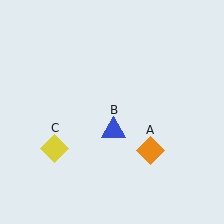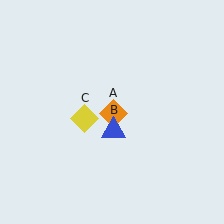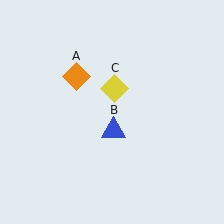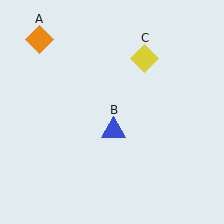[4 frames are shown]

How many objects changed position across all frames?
2 objects changed position: orange diamond (object A), yellow diamond (object C).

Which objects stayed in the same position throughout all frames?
Blue triangle (object B) remained stationary.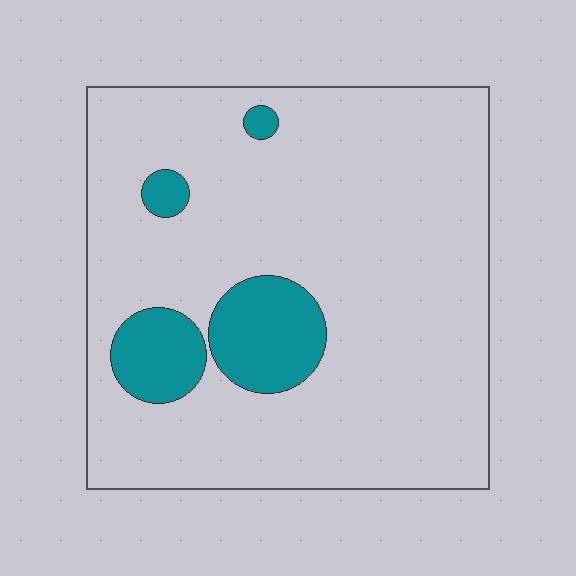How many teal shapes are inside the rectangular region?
4.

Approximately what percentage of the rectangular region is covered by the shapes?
Approximately 15%.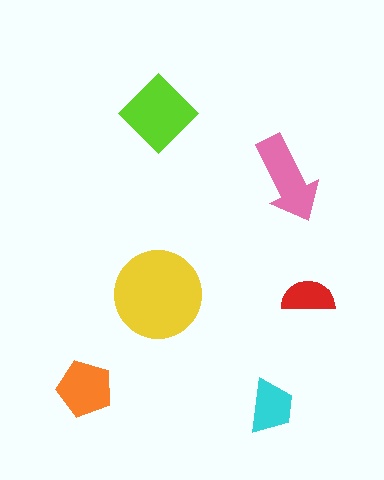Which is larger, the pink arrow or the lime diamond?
The lime diamond.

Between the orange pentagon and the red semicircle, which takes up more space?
The orange pentagon.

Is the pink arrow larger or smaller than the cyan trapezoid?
Larger.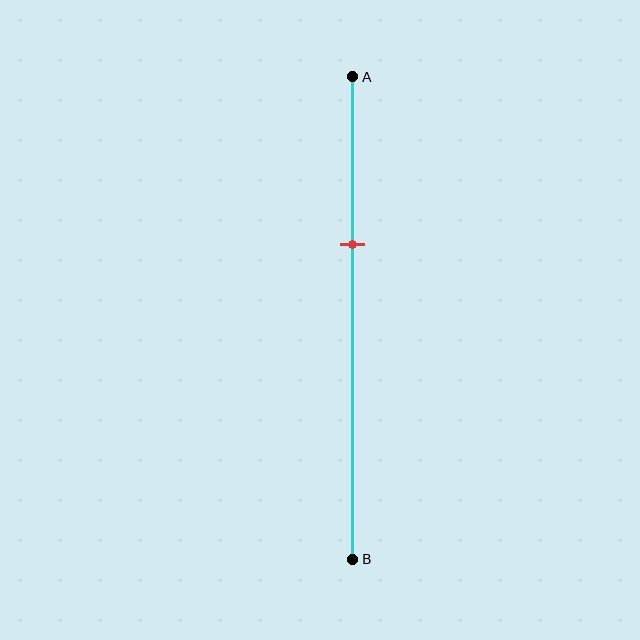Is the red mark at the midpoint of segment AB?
No, the mark is at about 35% from A, not at the 50% midpoint.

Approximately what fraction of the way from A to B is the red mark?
The red mark is approximately 35% of the way from A to B.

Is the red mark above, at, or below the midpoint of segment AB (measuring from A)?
The red mark is above the midpoint of segment AB.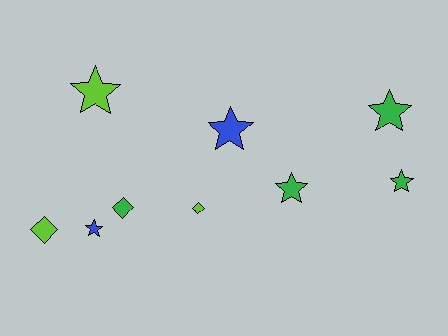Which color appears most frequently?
Green, with 4 objects.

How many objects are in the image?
There are 9 objects.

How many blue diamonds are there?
There are no blue diamonds.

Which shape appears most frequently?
Star, with 6 objects.